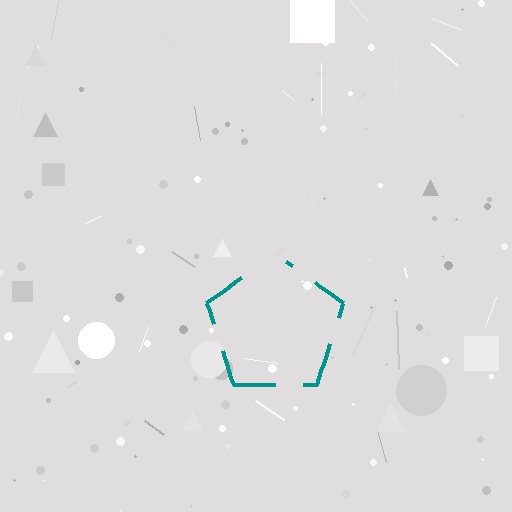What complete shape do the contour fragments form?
The contour fragments form a pentagon.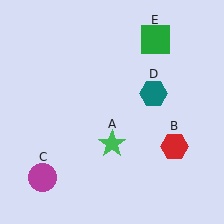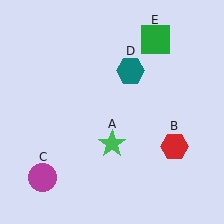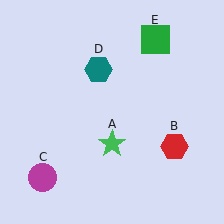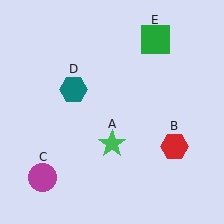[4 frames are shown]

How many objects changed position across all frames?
1 object changed position: teal hexagon (object D).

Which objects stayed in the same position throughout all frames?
Green star (object A) and red hexagon (object B) and magenta circle (object C) and green square (object E) remained stationary.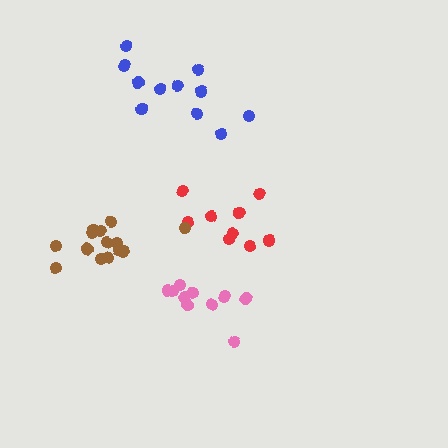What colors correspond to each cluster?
The clusters are colored: blue, red, pink, brown.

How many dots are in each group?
Group 1: 11 dots, Group 2: 9 dots, Group 3: 10 dots, Group 4: 14 dots (44 total).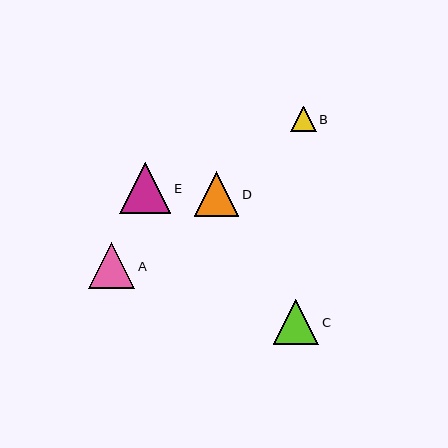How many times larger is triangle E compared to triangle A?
Triangle E is approximately 1.1 times the size of triangle A.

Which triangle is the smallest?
Triangle B is the smallest with a size of approximately 26 pixels.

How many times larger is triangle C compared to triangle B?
Triangle C is approximately 1.8 times the size of triangle B.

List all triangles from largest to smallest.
From largest to smallest: E, A, C, D, B.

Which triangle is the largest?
Triangle E is the largest with a size of approximately 51 pixels.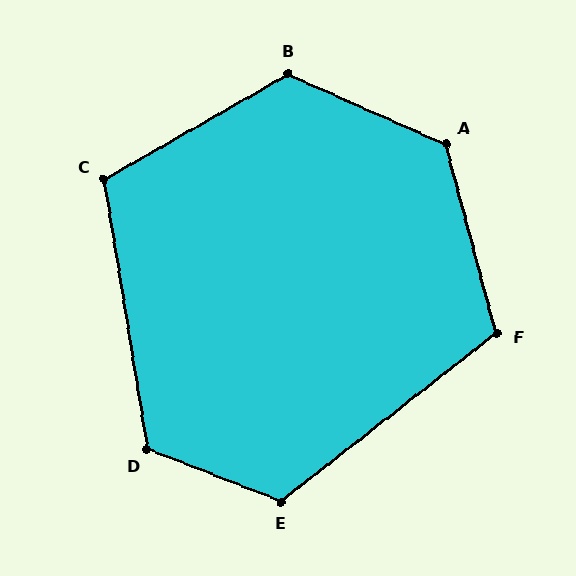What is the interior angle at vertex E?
Approximately 121 degrees (obtuse).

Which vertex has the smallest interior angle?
C, at approximately 111 degrees.